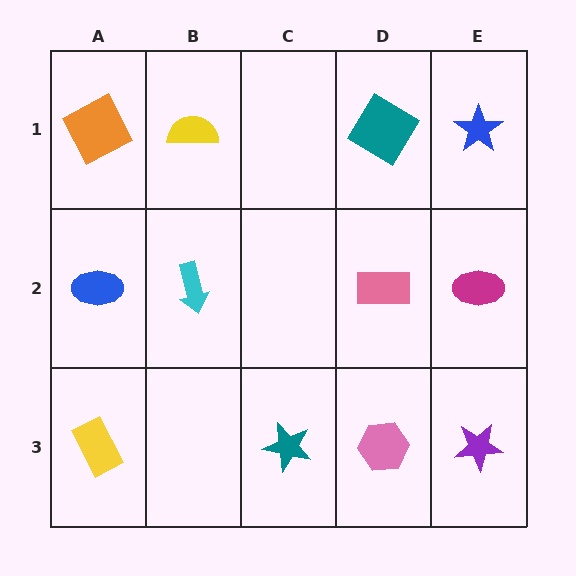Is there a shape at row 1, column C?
No, that cell is empty.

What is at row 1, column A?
An orange square.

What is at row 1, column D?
A teal diamond.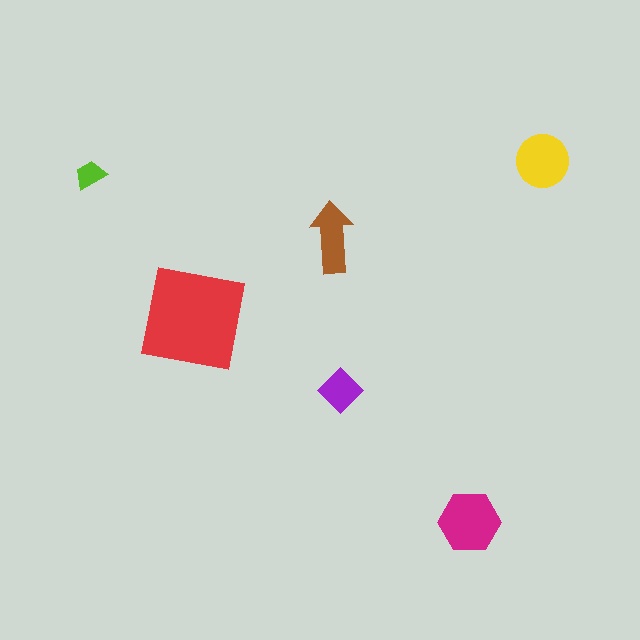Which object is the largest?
The red square.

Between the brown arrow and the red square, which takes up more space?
The red square.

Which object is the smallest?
The lime trapezoid.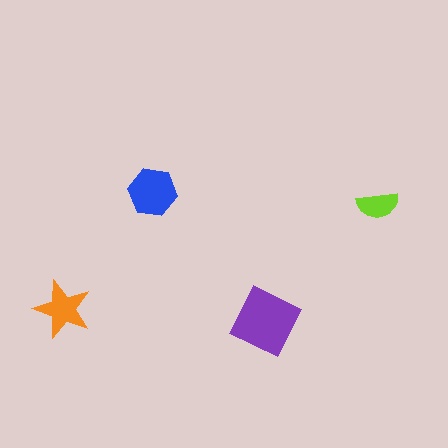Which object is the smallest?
The lime semicircle.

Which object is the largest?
The purple square.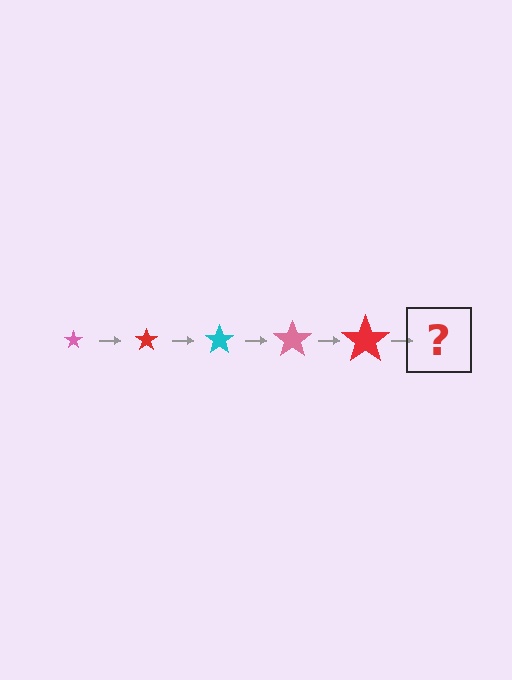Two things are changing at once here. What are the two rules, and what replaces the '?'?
The two rules are that the star grows larger each step and the color cycles through pink, red, and cyan. The '?' should be a cyan star, larger than the previous one.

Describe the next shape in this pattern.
It should be a cyan star, larger than the previous one.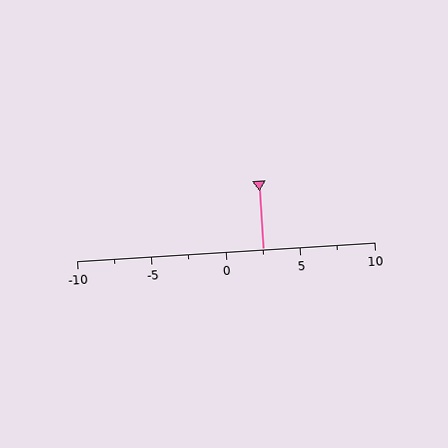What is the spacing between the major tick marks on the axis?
The major ticks are spaced 5 apart.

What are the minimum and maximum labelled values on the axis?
The axis runs from -10 to 10.